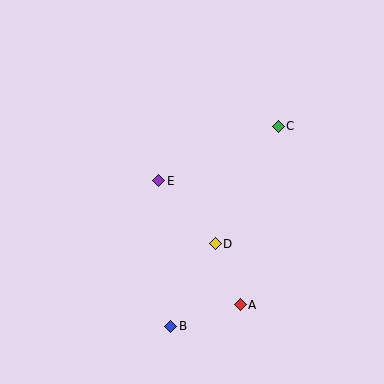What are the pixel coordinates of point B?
Point B is at (171, 326).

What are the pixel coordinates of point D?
Point D is at (215, 244).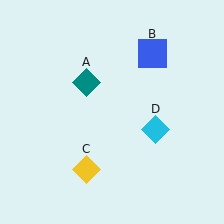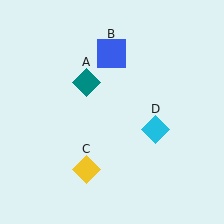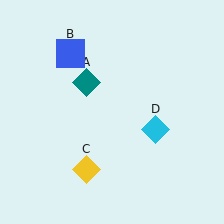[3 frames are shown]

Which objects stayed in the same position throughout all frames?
Teal diamond (object A) and yellow diamond (object C) and cyan diamond (object D) remained stationary.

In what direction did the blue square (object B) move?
The blue square (object B) moved left.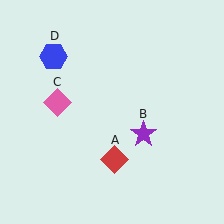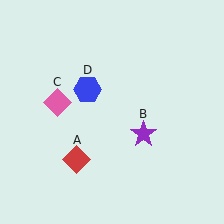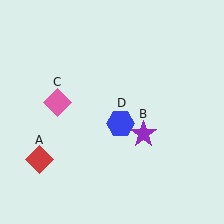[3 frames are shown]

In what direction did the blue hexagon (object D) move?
The blue hexagon (object D) moved down and to the right.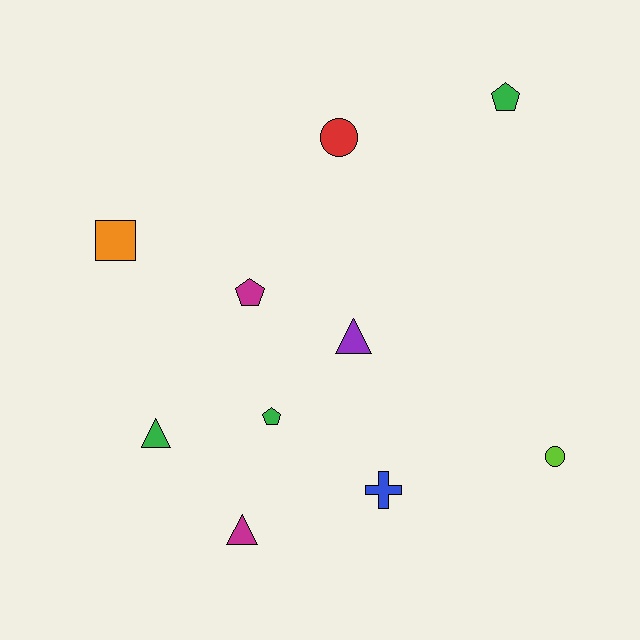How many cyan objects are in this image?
There are no cyan objects.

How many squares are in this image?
There is 1 square.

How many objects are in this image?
There are 10 objects.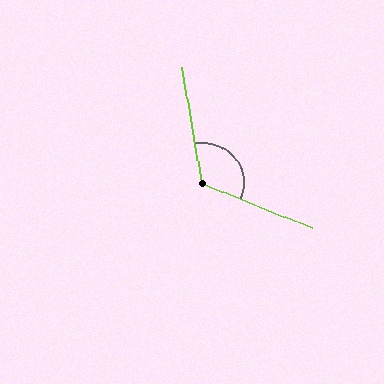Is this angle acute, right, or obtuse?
It is obtuse.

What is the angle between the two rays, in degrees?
Approximately 122 degrees.